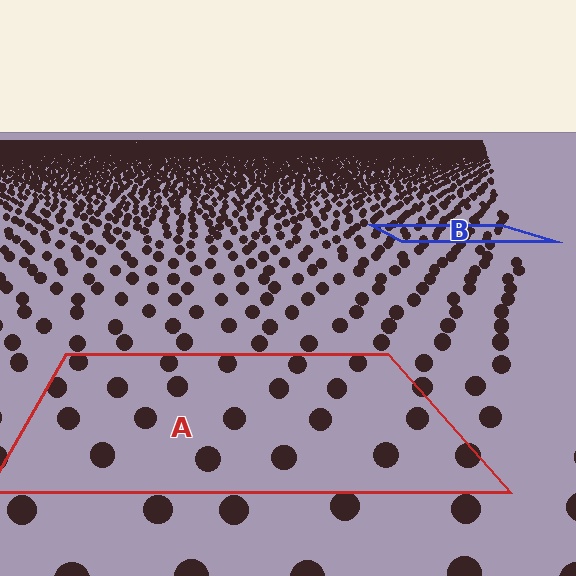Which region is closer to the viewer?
Region A is closer. The texture elements there are larger and more spread out.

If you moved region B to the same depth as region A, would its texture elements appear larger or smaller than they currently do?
They would appear larger. At a closer depth, the same texture elements are projected at a bigger on-screen size.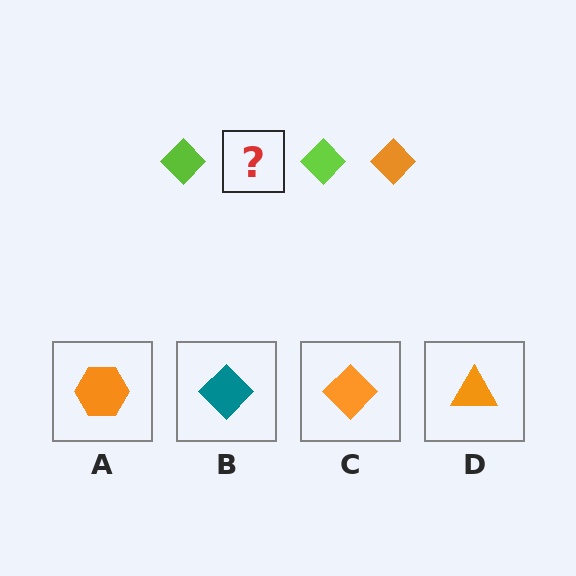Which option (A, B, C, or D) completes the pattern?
C.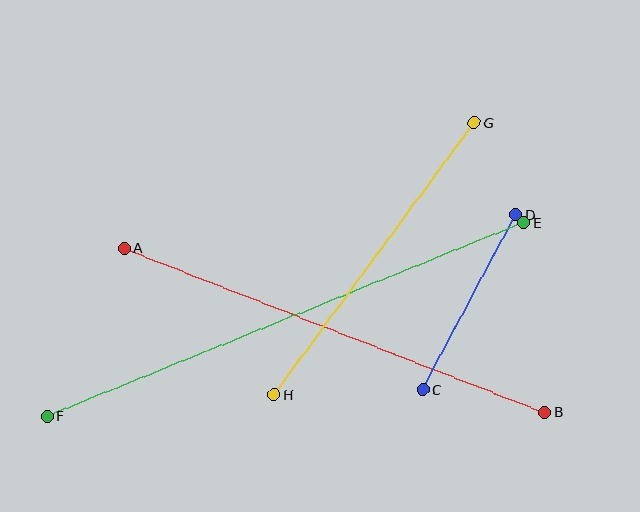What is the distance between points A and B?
The distance is approximately 451 pixels.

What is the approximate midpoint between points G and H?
The midpoint is at approximately (374, 258) pixels.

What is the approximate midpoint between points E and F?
The midpoint is at approximately (286, 319) pixels.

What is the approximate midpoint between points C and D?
The midpoint is at approximately (469, 302) pixels.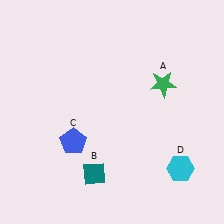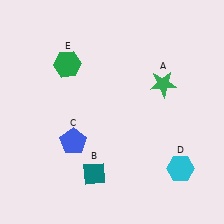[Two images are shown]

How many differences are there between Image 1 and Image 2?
There is 1 difference between the two images.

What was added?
A green hexagon (E) was added in Image 2.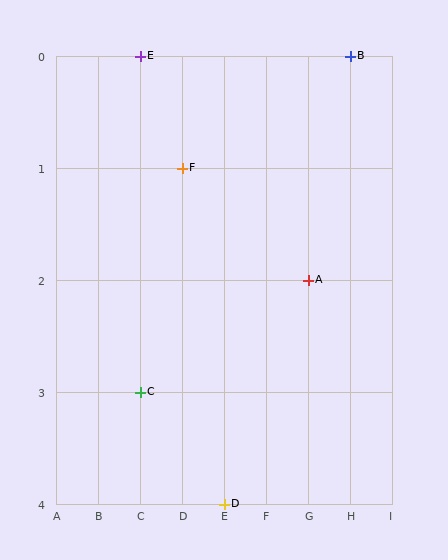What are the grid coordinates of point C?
Point C is at grid coordinates (C, 3).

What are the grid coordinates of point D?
Point D is at grid coordinates (E, 4).